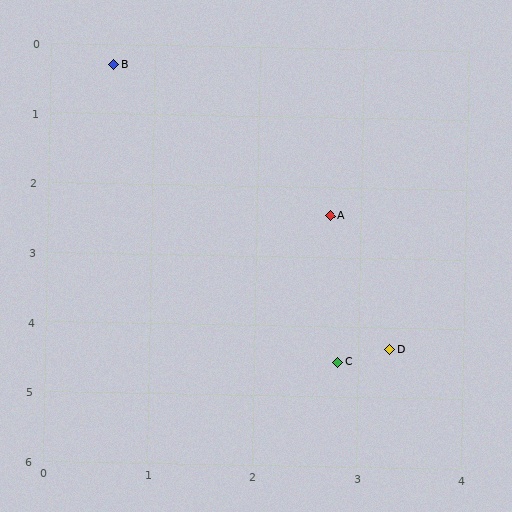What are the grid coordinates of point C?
Point C is at approximately (2.8, 4.5).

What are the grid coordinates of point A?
Point A is at approximately (2.7, 2.4).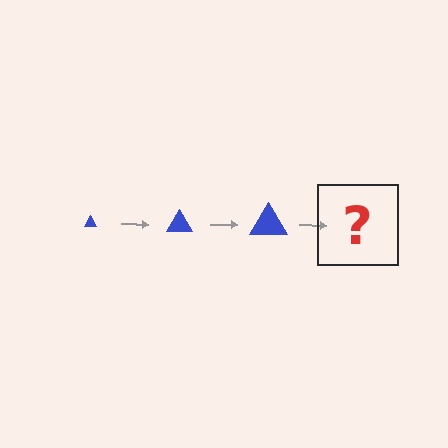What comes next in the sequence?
The next element should be a blue triangle, larger than the previous one.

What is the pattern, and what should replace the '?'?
The pattern is that the triangle gets progressively larger each step. The '?' should be a blue triangle, larger than the previous one.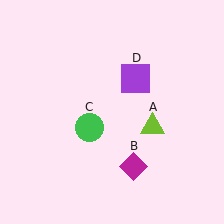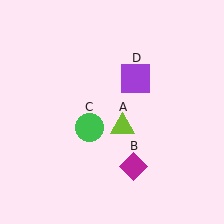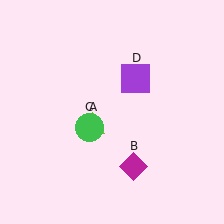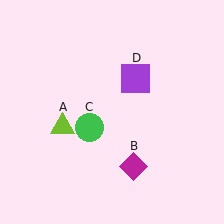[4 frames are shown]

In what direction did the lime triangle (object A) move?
The lime triangle (object A) moved left.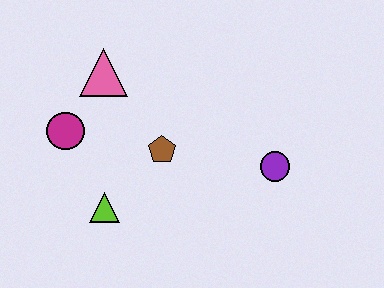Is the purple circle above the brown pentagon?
No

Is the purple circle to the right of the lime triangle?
Yes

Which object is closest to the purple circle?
The brown pentagon is closest to the purple circle.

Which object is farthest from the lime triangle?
The purple circle is farthest from the lime triangle.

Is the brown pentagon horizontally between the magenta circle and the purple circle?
Yes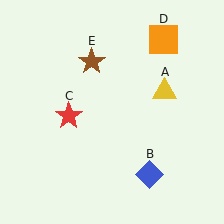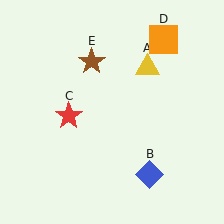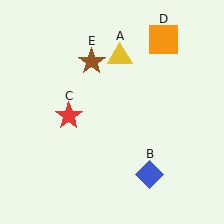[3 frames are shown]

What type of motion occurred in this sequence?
The yellow triangle (object A) rotated counterclockwise around the center of the scene.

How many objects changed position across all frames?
1 object changed position: yellow triangle (object A).